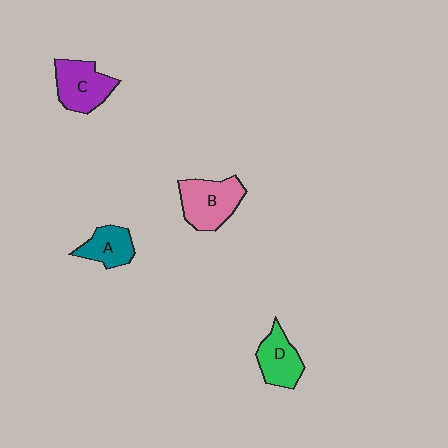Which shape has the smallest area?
Shape A (teal).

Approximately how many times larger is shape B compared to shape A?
Approximately 1.5 times.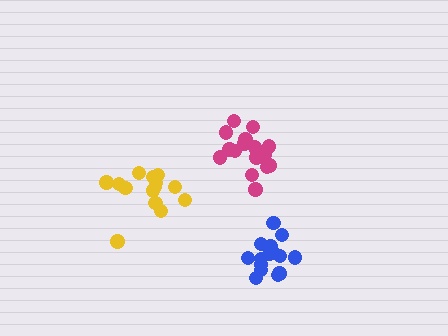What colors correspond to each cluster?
The clusters are colored: yellow, magenta, blue.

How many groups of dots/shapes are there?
There are 3 groups.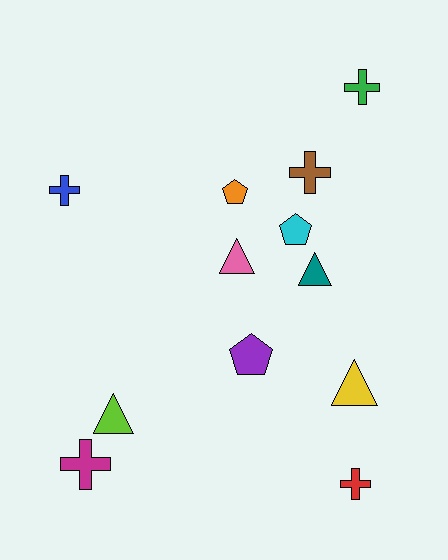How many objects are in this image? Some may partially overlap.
There are 12 objects.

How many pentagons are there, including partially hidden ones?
There are 3 pentagons.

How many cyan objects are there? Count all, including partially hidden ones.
There is 1 cyan object.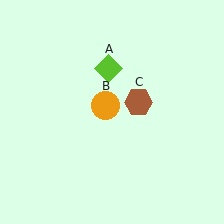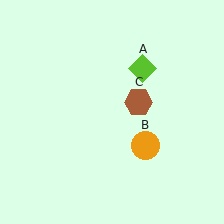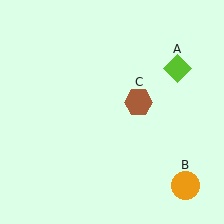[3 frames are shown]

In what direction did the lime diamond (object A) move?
The lime diamond (object A) moved right.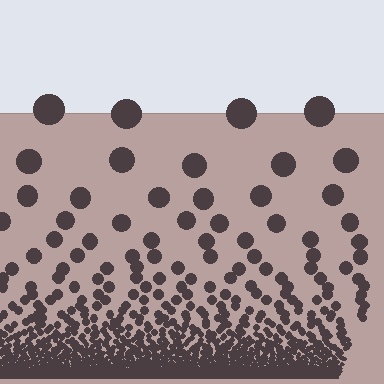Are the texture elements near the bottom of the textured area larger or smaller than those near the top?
Smaller. The gradient is inverted — elements near the bottom are smaller and denser.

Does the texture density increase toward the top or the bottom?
Density increases toward the bottom.